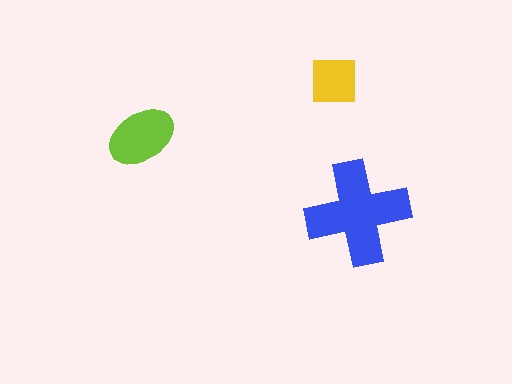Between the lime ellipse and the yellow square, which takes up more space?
The lime ellipse.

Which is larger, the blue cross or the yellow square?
The blue cross.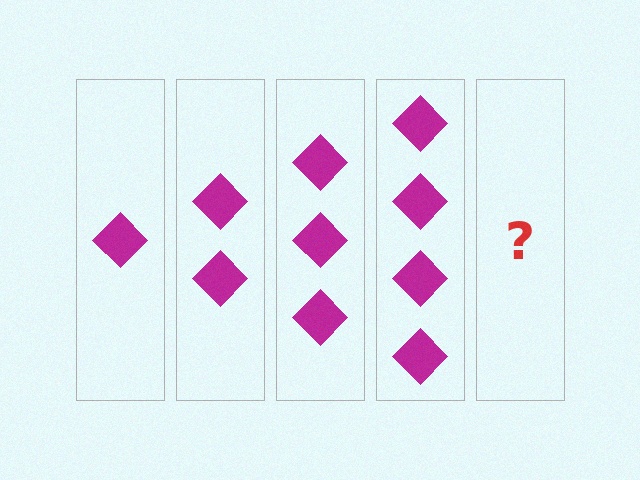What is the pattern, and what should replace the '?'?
The pattern is that each step adds one more diamond. The '?' should be 5 diamonds.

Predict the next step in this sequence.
The next step is 5 diamonds.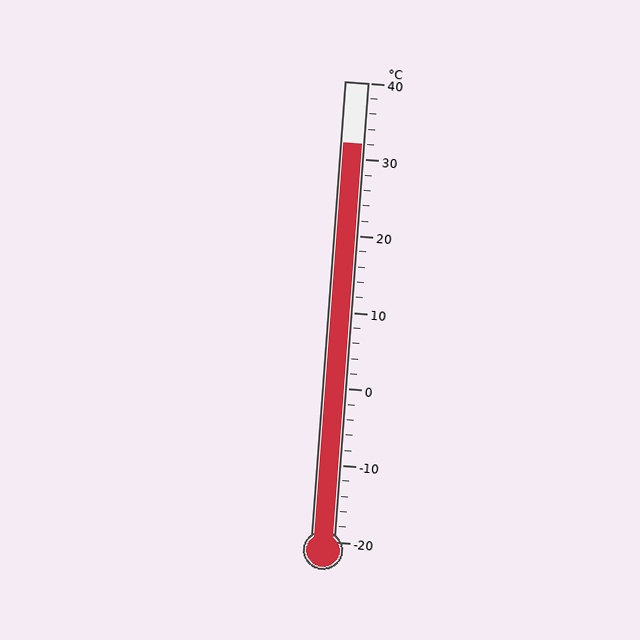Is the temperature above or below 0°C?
The temperature is above 0°C.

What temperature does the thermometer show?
The thermometer shows approximately 32°C.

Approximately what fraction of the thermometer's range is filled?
The thermometer is filled to approximately 85% of its range.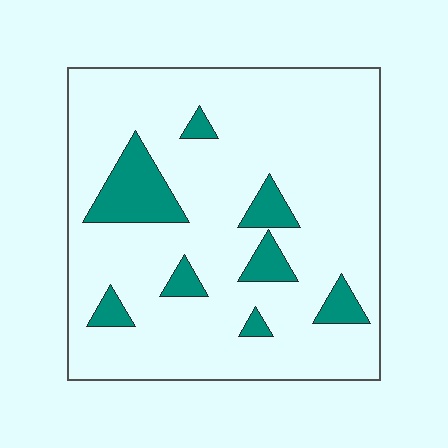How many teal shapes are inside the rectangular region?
8.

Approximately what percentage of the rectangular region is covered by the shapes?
Approximately 15%.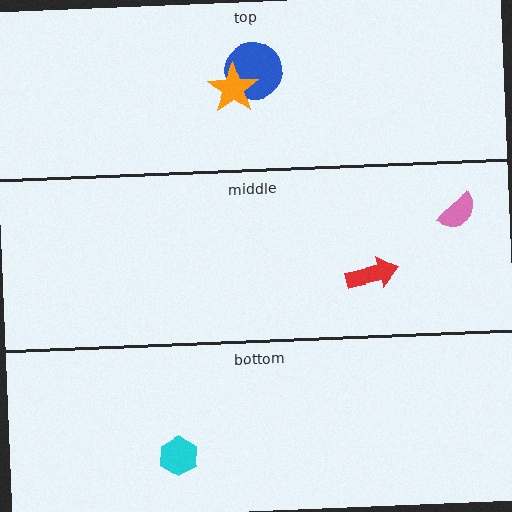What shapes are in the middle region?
The red arrow, the pink semicircle.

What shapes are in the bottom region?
The cyan hexagon.